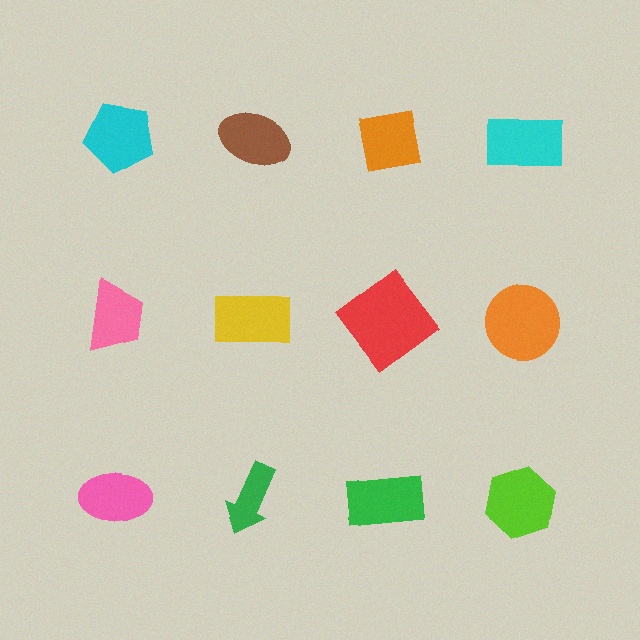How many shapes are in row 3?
4 shapes.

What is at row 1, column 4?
A cyan rectangle.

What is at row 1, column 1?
A cyan pentagon.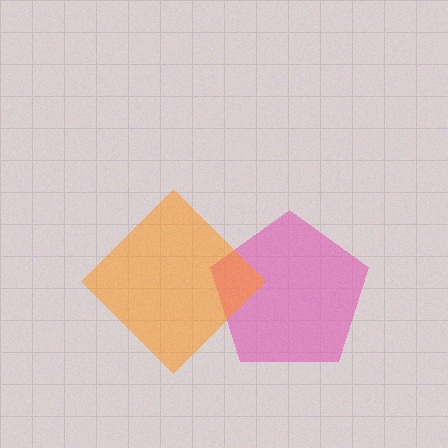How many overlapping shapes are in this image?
There are 2 overlapping shapes in the image.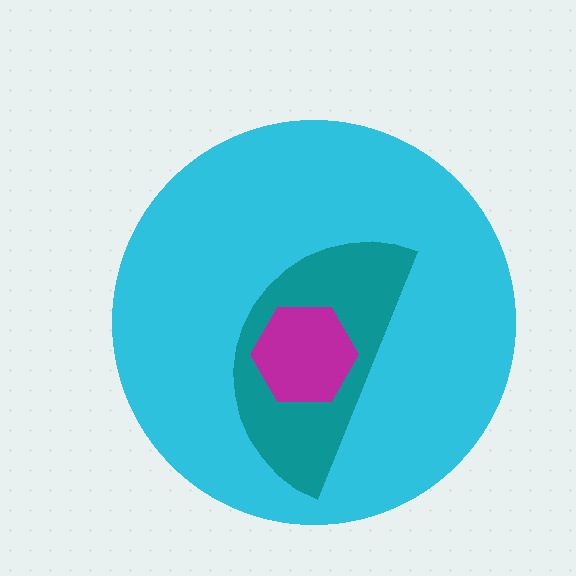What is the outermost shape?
The cyan circle.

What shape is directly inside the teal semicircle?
The magenta hexagon.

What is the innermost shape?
The magenta hexagon.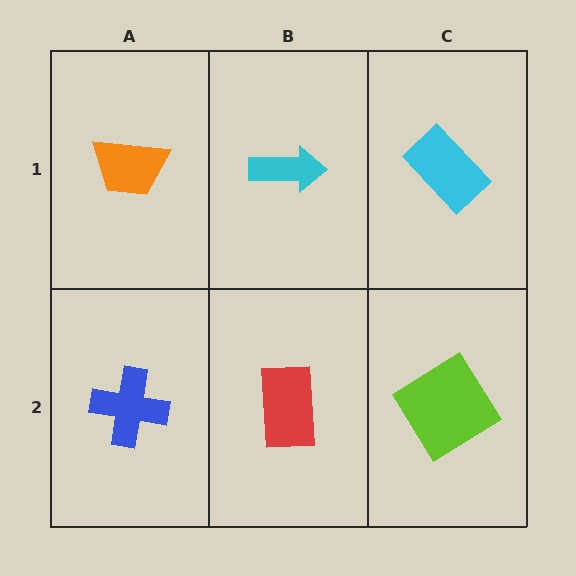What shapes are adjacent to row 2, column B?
A cyan arrow (row 1, column B), a blue cross (row 2, column A), a lime diamond (row 2, column C).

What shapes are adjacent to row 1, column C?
A lime diamond (row 2, column C), a cyan arrow (row 1, column B).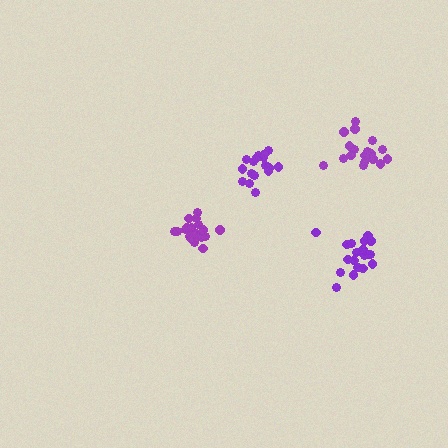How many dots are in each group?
Group 1: 19 dots, Group 2: 17 dots, Group 3: 20 dots, Group 4: 18 dots (74 total).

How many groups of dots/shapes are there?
There are 4 groups.